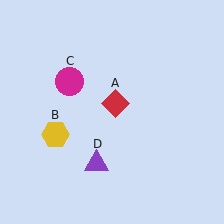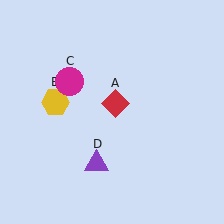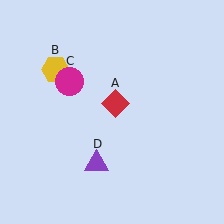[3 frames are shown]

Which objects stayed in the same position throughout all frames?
Red diamond (object A) and magenta circle (object C) and purple triangle (object D) remained stationary.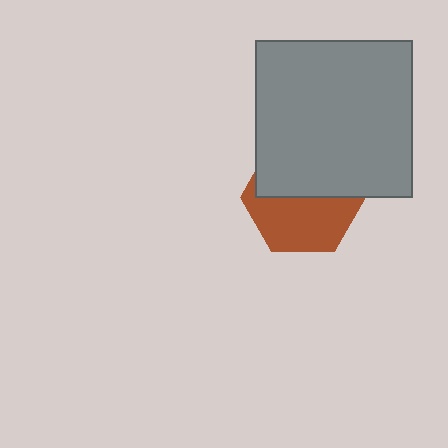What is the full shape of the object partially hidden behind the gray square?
The partially hidden object is a brown hexagon.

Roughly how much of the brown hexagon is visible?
About half of it is visible (roughly 51%).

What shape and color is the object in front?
The object in front is a gray square.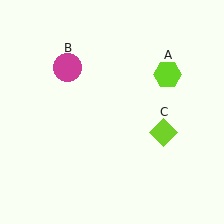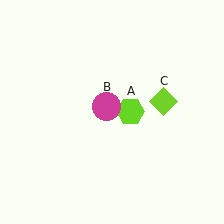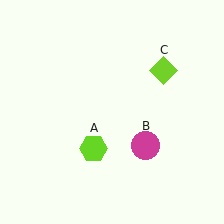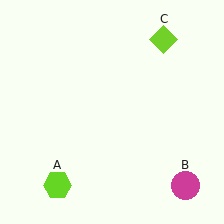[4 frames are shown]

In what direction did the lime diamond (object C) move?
The lime diamond (object C) moved up.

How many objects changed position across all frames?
3 objects changed position: lime hexagon (object A), magenta circle (object B), lime diamond (object C).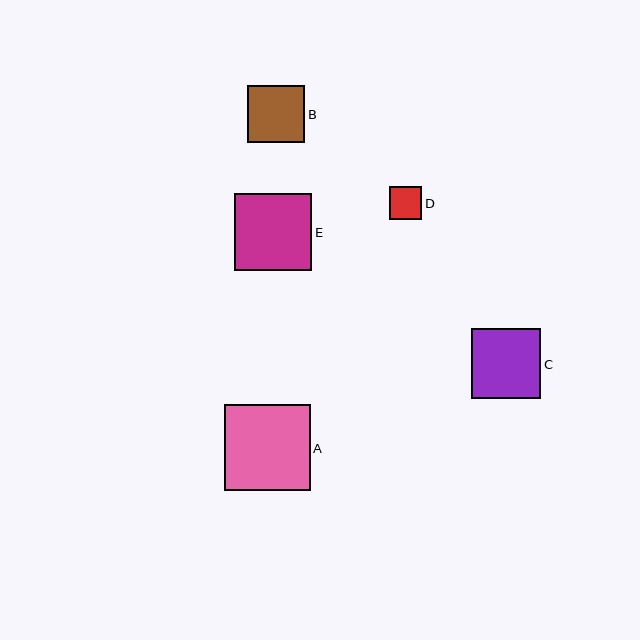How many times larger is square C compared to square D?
Square C is approximately 2.1 times the size of square D.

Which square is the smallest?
Square D is the smallest with a size of approximately 33 pixels.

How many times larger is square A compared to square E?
Square A is approximately 1.1 times the size of square E.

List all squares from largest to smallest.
From largest to smallest: A, E, C, B, D.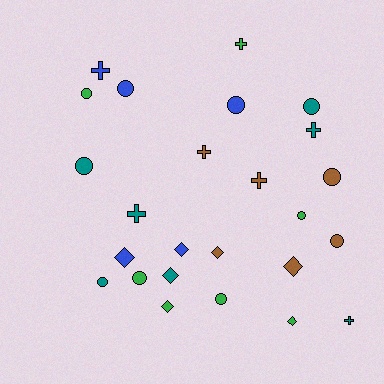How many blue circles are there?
There are 2 blue circles.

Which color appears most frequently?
Green, with 7 objects.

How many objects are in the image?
There are 25 objects.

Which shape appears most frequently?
Circle, with 11 objects.